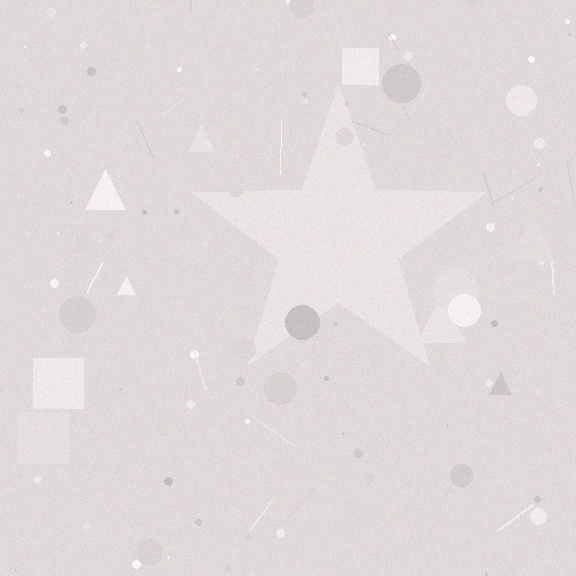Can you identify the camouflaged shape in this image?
The camouflaged shape is a star.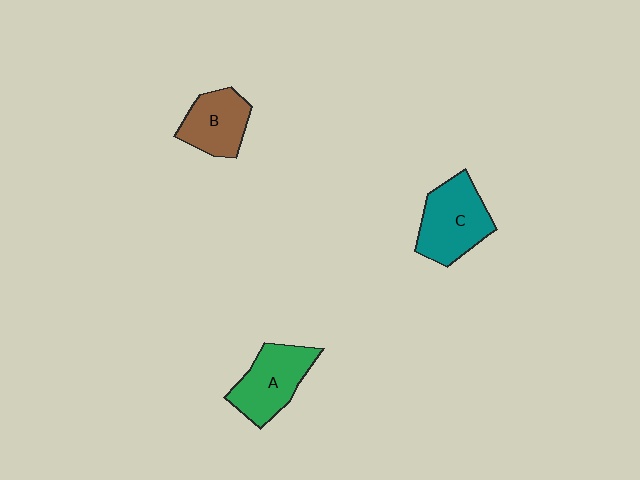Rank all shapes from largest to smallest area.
From largest to smallest: C (teal), A (green), B (brown).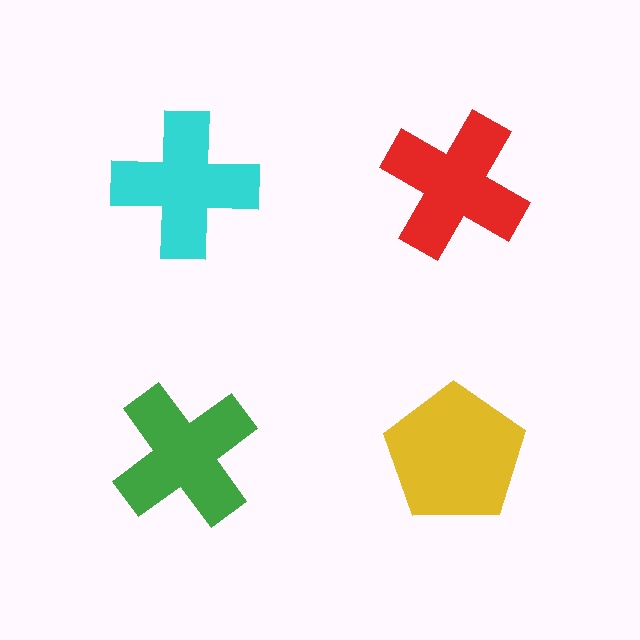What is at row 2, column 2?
A yellow pentagon.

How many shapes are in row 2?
2 shapes.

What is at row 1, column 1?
A cyan cross.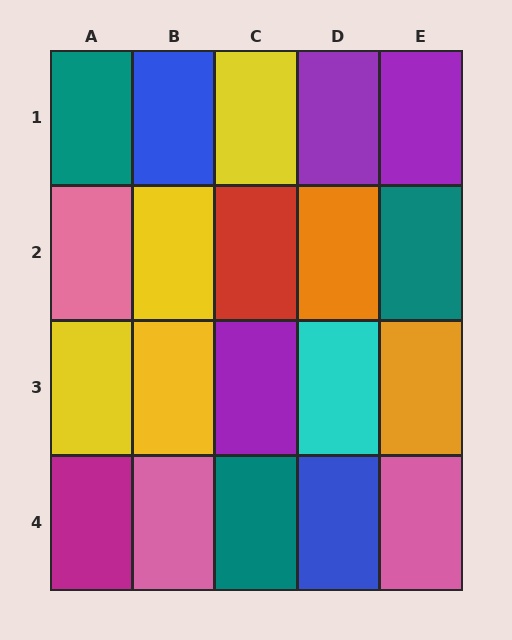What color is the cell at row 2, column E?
Teal.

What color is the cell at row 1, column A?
Teal.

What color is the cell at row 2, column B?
Yellow.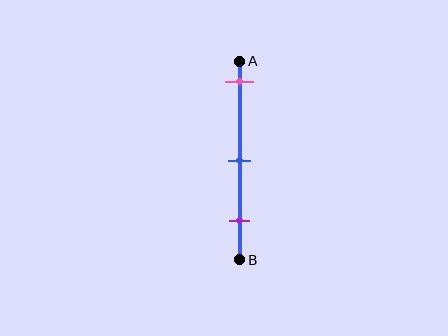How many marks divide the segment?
There are 3 marks dividing the segment.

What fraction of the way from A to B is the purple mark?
The purple mark is approximately 80% (0.8) of the way from A to B.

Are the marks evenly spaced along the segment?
Yes, the marks are approximately evenly spaced.